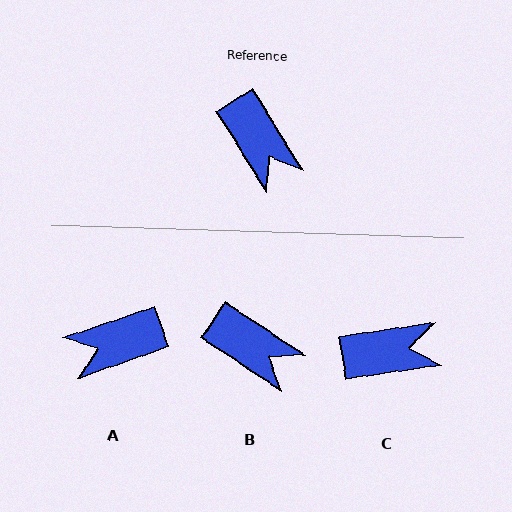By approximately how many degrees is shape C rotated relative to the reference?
Approximately 67 degrees counter-clockwise.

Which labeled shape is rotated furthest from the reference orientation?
A, about 103 degrees away.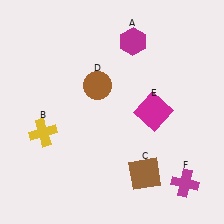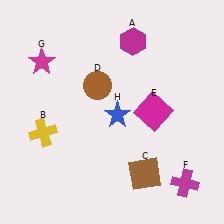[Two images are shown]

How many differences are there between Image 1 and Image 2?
There are 2 differences between the two images.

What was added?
A magenta star (G), a blue star (H) were added in Image 2.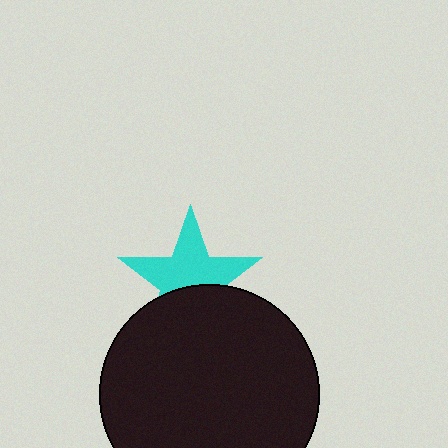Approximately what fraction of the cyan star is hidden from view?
Roughly 40% of the cyan star is hidden behind the black circle.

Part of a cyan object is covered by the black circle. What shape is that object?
It is a star.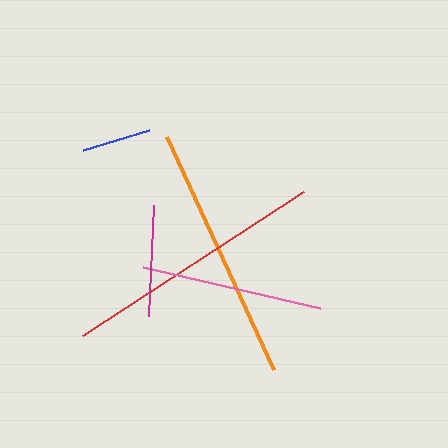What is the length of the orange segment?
The orange segment is approximately 257 pixels long.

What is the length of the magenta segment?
The magenta segment is approximately 111 pixels long.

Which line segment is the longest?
The red line is the longest at approximately 264 pixels.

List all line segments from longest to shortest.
From longest to shortest: red, orange, pink, magenta, blue.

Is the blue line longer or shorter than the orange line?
The orange line is longer than the blue line.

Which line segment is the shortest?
The blue line is the shortest at approximately 69 pixels.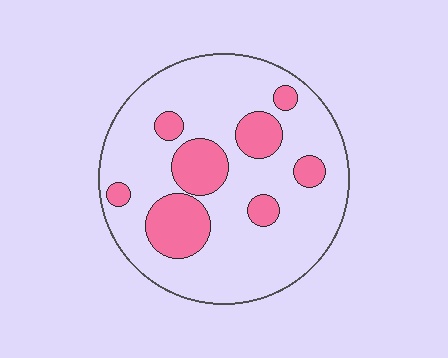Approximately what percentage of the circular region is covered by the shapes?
Approximately 25%.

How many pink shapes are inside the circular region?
8.